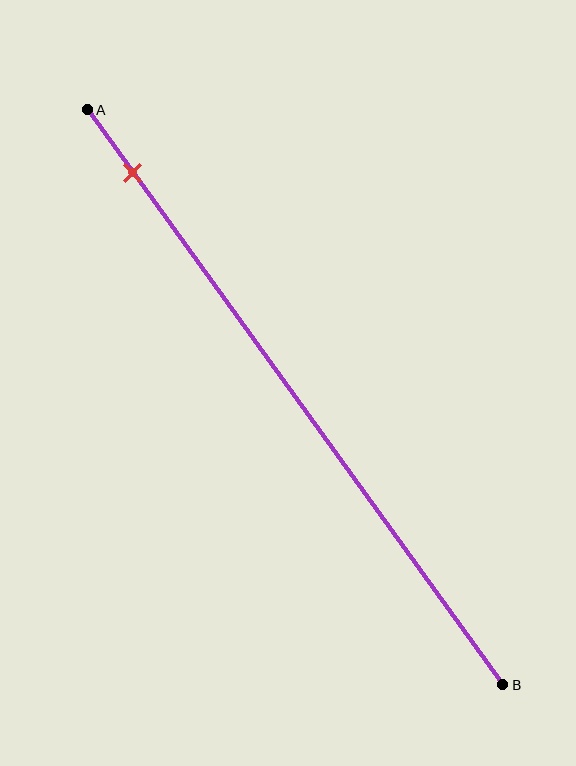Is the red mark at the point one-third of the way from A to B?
No, the mark is at about 10% from A, not at the 33% one-third point.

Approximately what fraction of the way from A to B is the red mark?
The red mark is approximately 10% of the way from A to B.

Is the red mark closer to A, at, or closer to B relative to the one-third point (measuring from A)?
The red mark is closer to point A than the one-third point of segment AB.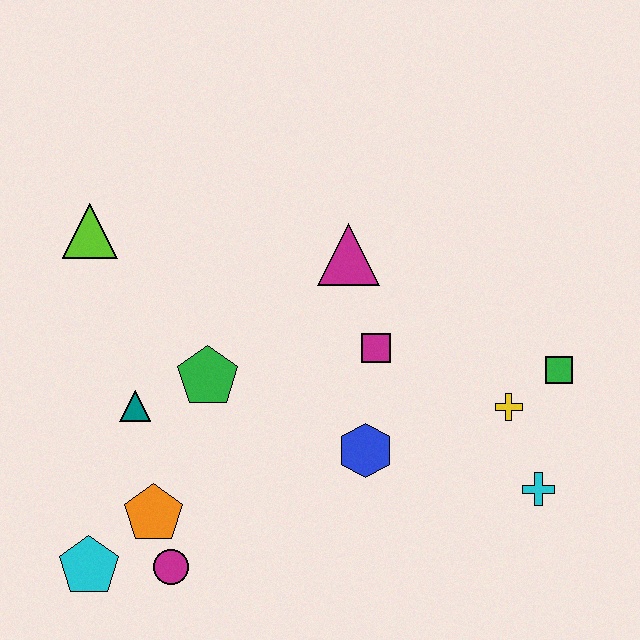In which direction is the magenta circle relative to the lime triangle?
The magenta circle is below the lime triangle.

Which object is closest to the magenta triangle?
The magenta square is closest to the magenta triangle.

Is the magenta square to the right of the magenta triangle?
Yes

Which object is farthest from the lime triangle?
The cyan cross is farthest from the lime triangle.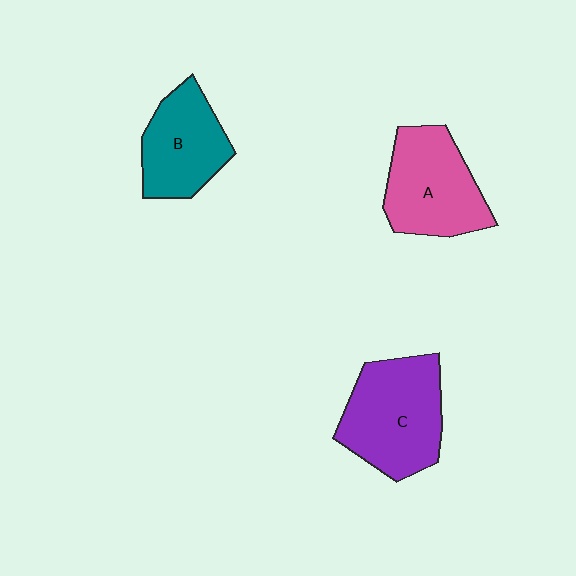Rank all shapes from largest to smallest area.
From largest to smallest: C (purple), A (pink), B (teal).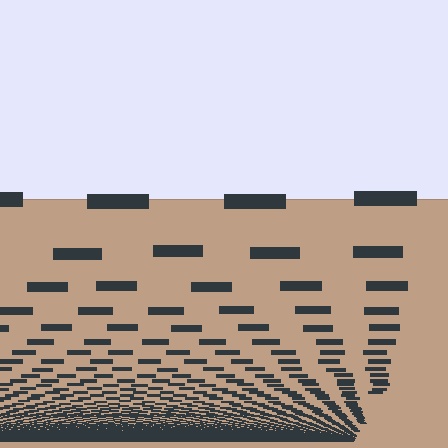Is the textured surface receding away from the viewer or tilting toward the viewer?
The surface appears to tilt toward the viewer. Texture elements get larger and sparser toward the top.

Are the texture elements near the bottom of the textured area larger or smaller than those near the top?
Smaller. The gradient is inverted — elements near the bottom are smaller and denser.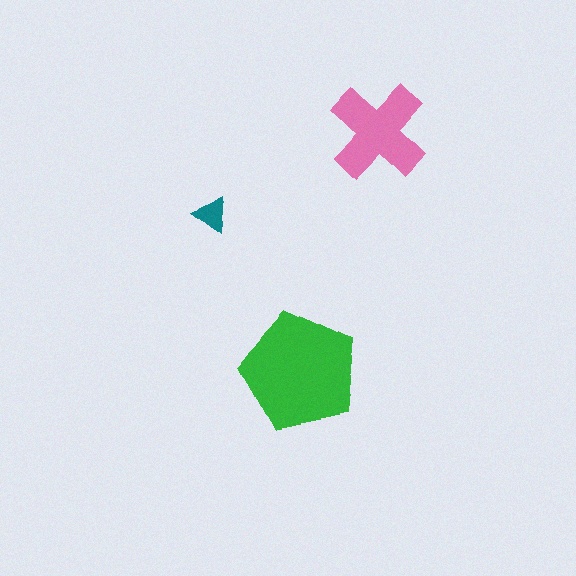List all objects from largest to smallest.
The green pentagon, the pink cross, the teal triangle.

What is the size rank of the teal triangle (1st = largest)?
3rd.